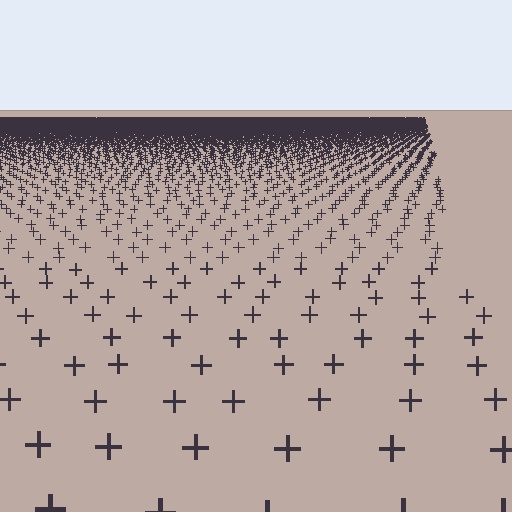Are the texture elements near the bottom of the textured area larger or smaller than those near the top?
Larger. Near the bottom, elements are closer to the viewer and appear at a bigger on-screen size.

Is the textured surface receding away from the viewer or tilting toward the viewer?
The surface is receding away from the viewer. Texture elements get smaller and denser toward the top.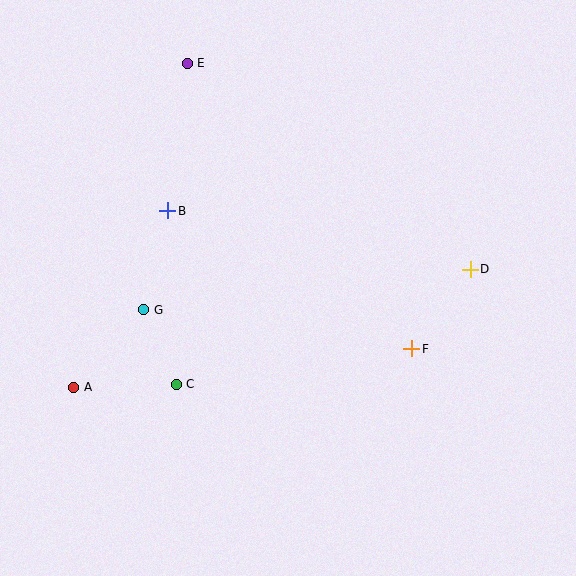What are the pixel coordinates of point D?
Point D is at (470, 269).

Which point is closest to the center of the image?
Point F at (412, 349) is closest to the center.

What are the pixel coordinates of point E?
Point E is at (187, 63).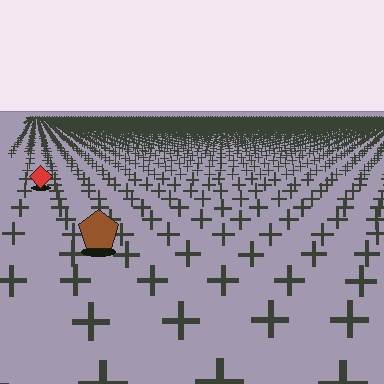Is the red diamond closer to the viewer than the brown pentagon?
No. The brown pentagon is closer — you can tell from the texture gradient: the ground texture is coarser near it.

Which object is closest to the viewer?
The brown pentagon is closest. The texture marks near it are larger and more spread out.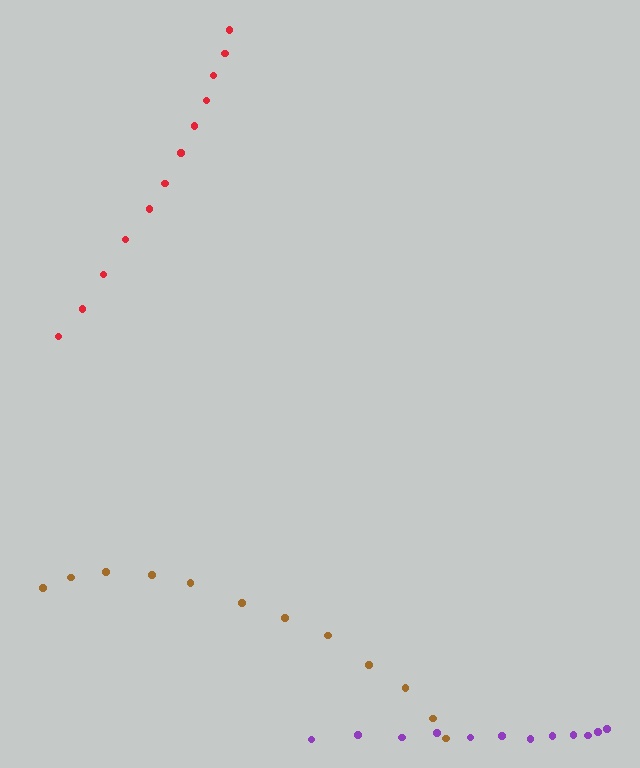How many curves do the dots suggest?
There are 3 distinct paths.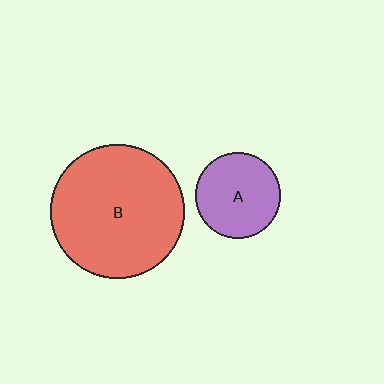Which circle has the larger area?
Circle B (red).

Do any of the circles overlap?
No, none of the circles overlap.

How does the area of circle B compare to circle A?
Approximately 2.5 times.